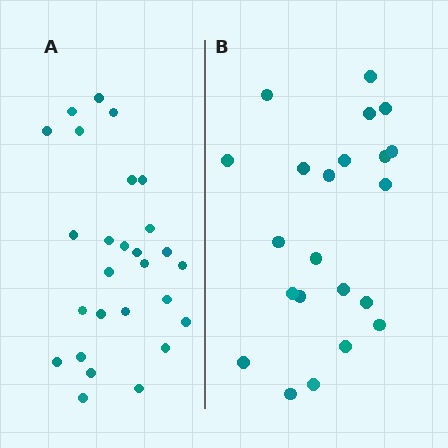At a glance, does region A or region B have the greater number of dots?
Region A (the left region) has more dots.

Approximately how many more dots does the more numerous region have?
Region A has about 5 more dots than region B.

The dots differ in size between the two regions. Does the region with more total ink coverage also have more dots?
No. Region B has more total ink coverage because its dots are larger, but region A actually contains more individual dots. Total area can be misleading — the number of items is what matters here.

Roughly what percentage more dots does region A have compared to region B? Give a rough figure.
About 25% more.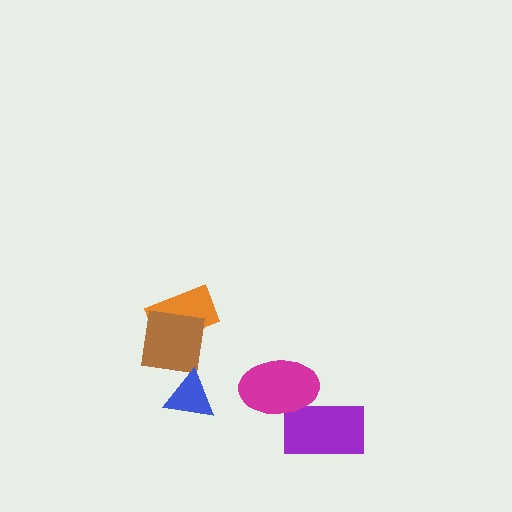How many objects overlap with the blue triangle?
1 object overlaps with the blue triangle.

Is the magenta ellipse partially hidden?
No, no other shape covers it.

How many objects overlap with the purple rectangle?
1 object overlaps with the purple rectangle.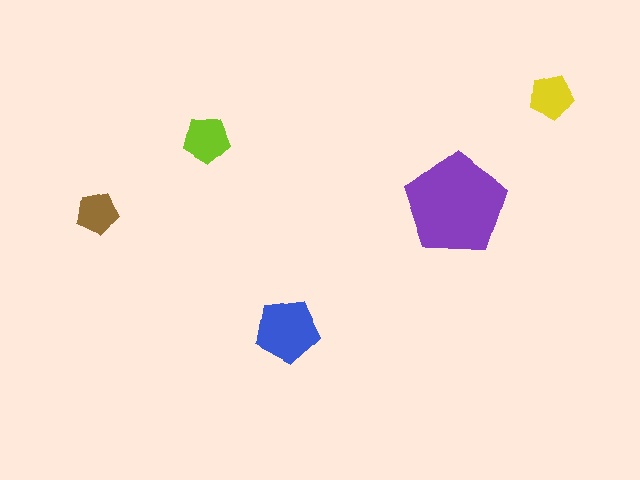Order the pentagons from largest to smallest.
the purple one, the blue one, the lime one, the yellow one, the brown one.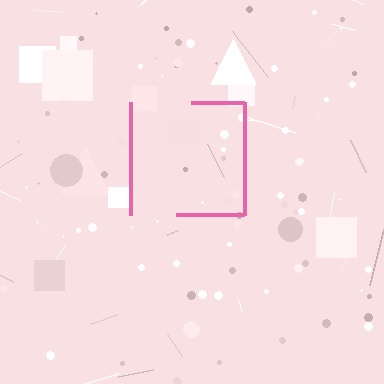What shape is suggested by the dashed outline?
The dashed outline suggests a square.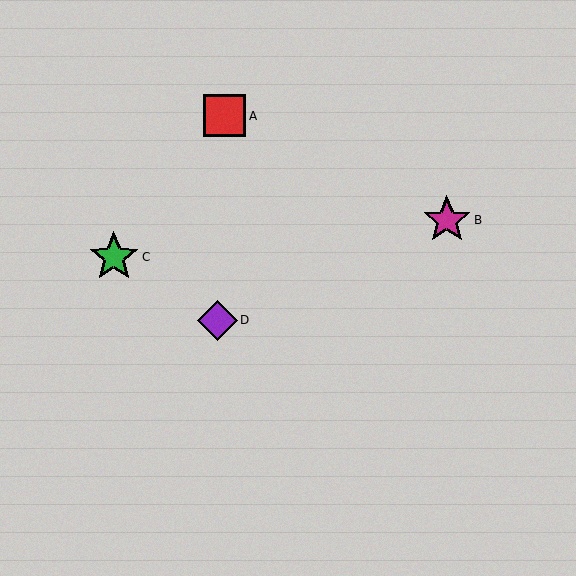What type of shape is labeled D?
Shape D is a purple diamond.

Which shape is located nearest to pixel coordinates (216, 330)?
The purple diamond (labeled D) at (217, 320) is nearest to that location.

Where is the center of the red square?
The center of the red square is at (225, 116).